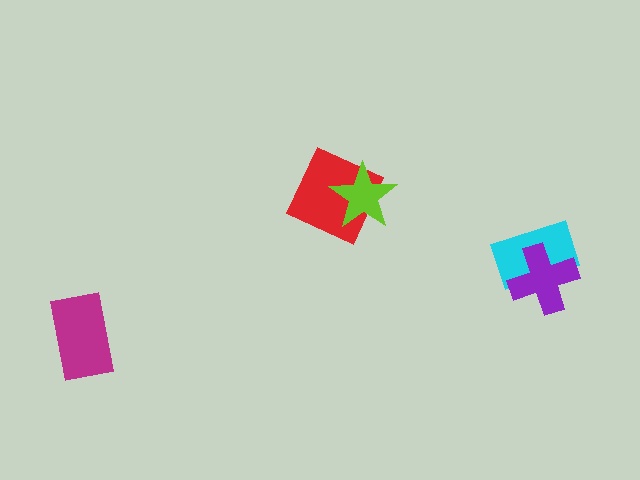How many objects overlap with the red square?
1 object overlaps with the red square.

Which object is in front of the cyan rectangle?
The purple cross is in front of the cyan rectangle.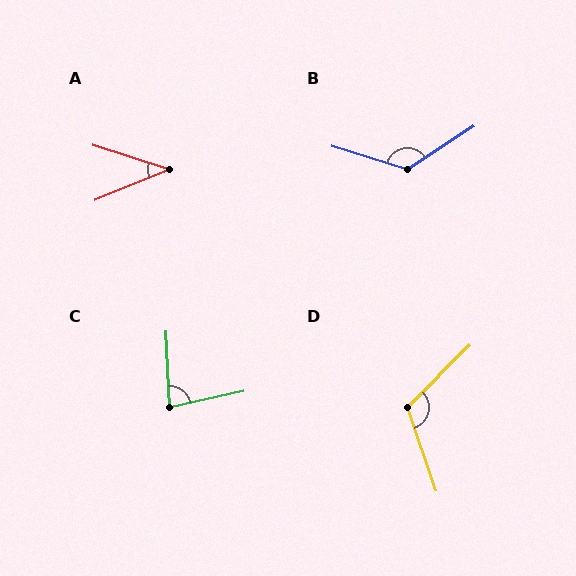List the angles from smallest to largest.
A (40°), C (80°), D (116°), B (130°).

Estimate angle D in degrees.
Approximately 116 degrees.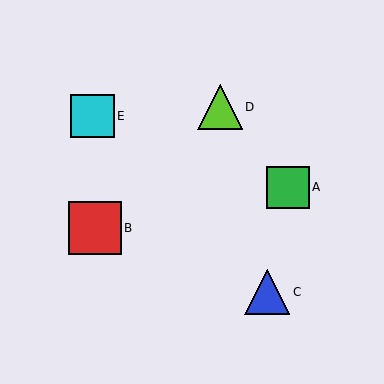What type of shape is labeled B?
Shape B is a red square.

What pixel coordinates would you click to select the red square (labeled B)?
Click at (95, 228) to select the red square B.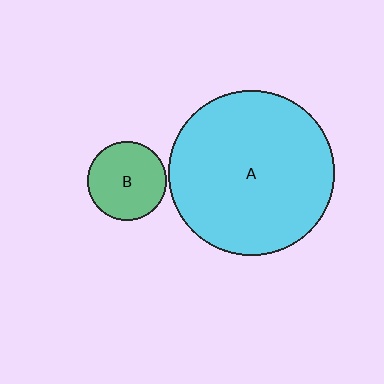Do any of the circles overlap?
No, none of the circles overlap.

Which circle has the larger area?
Circle A (cyan).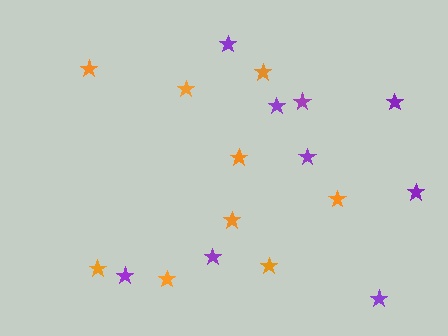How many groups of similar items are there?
There are 2 groups: one group of orange stars (9) and one group of purple stars (9).